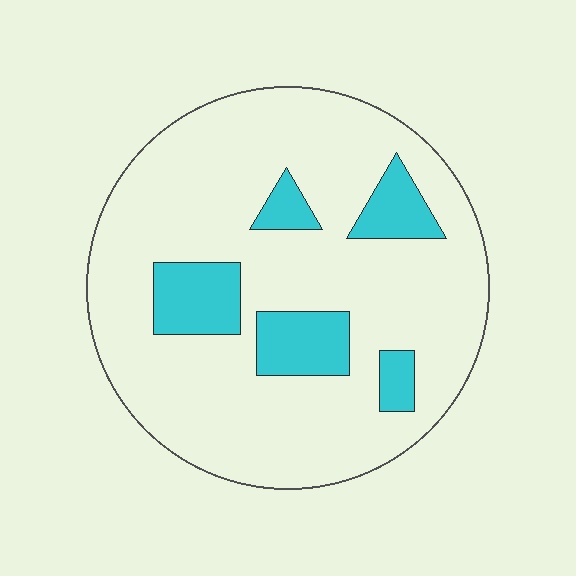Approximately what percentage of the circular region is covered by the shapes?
Approximately 15%.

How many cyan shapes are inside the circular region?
5.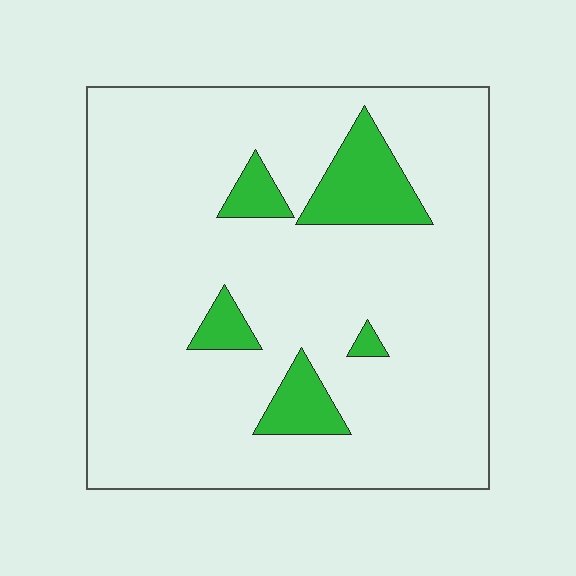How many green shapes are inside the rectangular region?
5.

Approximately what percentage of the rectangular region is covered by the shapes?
Approximately 10%.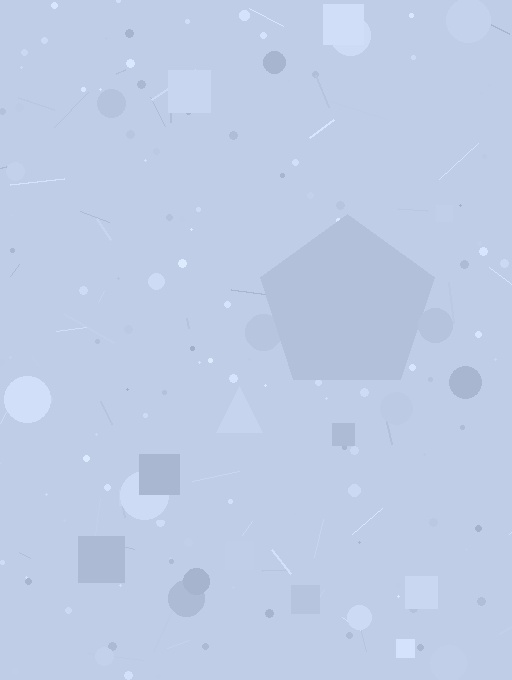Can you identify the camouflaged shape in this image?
The camouflaged shape is a pentagon.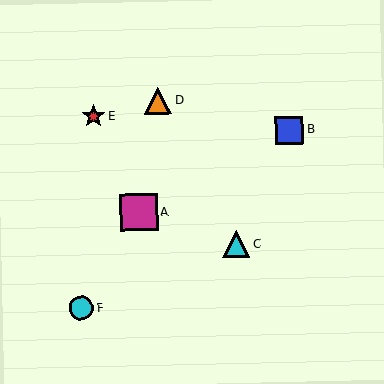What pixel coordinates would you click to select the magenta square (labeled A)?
Click at (139, 212) to select the magenta square A.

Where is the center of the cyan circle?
The center of the cyan circle is at (81, 308).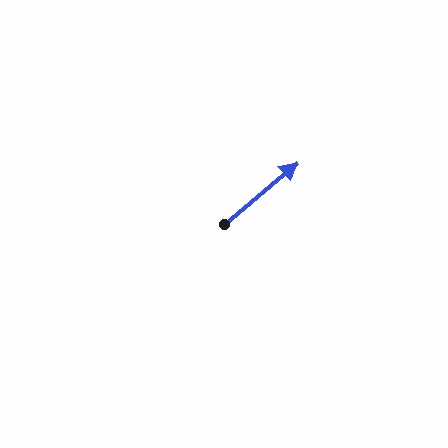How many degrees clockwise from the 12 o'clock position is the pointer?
Approximately 50 degrees.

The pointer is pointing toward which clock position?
Roughly 2 o'clock.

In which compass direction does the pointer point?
Northeast.